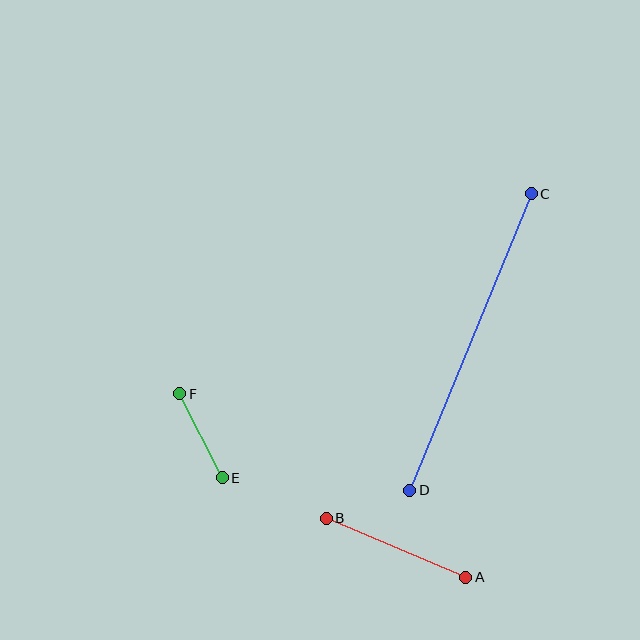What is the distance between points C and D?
The distance is approximately 320 pixels.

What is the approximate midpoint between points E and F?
The midpoint is at approximately (201, 436) pixels.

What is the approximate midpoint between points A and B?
The midpoint is at approximately (396, 548) pixels.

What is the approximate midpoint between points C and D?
The midpoint is at approximately (471, 342) pixels.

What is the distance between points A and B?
The distance is approximately 151 pixels.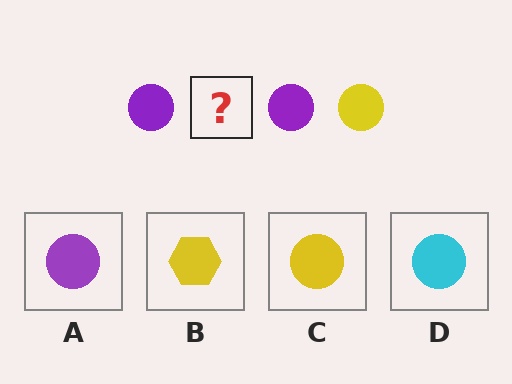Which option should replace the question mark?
Option C.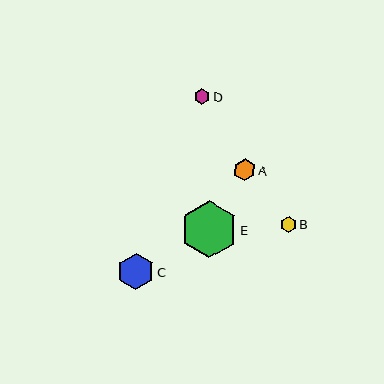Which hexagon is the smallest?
Hexagon B is the smallest with a size of approximately 16 pixels.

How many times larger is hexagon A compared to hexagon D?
Hexagon A is approximately 1.4 times the size of hexagon D.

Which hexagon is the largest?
Hexagon E is the largest with a size of approximately 57 pixels.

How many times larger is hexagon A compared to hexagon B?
Hexagon A is approximately 1.4 times the size of hexagon B.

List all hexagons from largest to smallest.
From largest to smallest: E, C, A, D, B.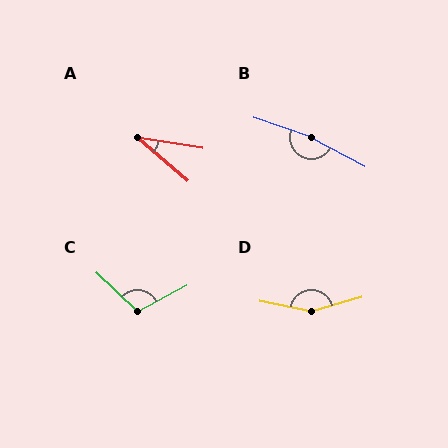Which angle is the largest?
B, at approximately 170 degrees.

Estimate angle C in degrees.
Approximately 109 degrees.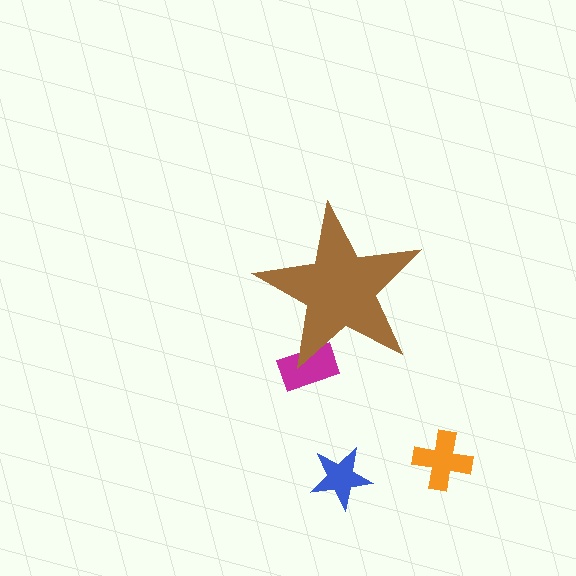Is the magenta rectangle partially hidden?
Yes, the magenta rectangle is partially hidden behind the brown star.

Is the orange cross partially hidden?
No, the orange cross is fully visible.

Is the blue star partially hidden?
No, the blue star is fully visible.